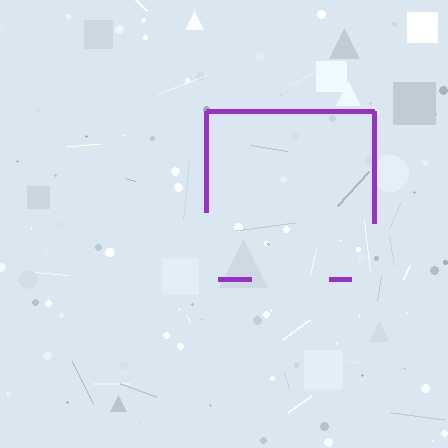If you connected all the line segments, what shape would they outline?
They would outline a square.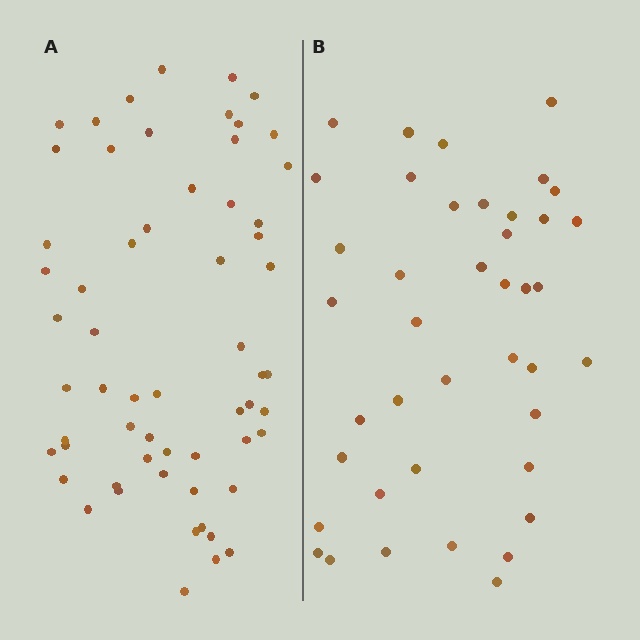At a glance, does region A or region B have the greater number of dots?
Region A (the left region) has more dots.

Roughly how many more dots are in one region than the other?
Region A has approximately 20 more dots than region B.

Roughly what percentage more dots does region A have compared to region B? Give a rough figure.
About 45% more.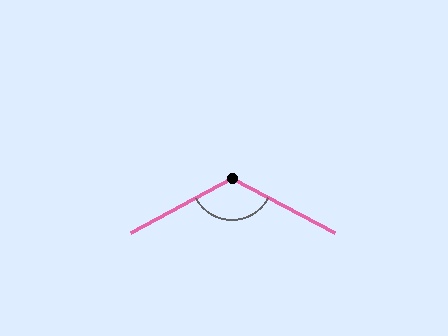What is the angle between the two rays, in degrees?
Approximately 124 degrees.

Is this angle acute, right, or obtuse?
It is obtuse.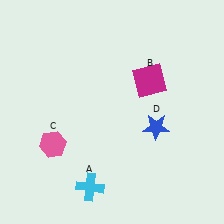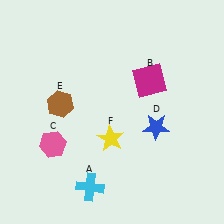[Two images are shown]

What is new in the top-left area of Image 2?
A brown hexagon (E) was added in the top-left area of Image 2.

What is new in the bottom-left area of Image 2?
A yellow star (F) was added in the bottom-left area of Image 2.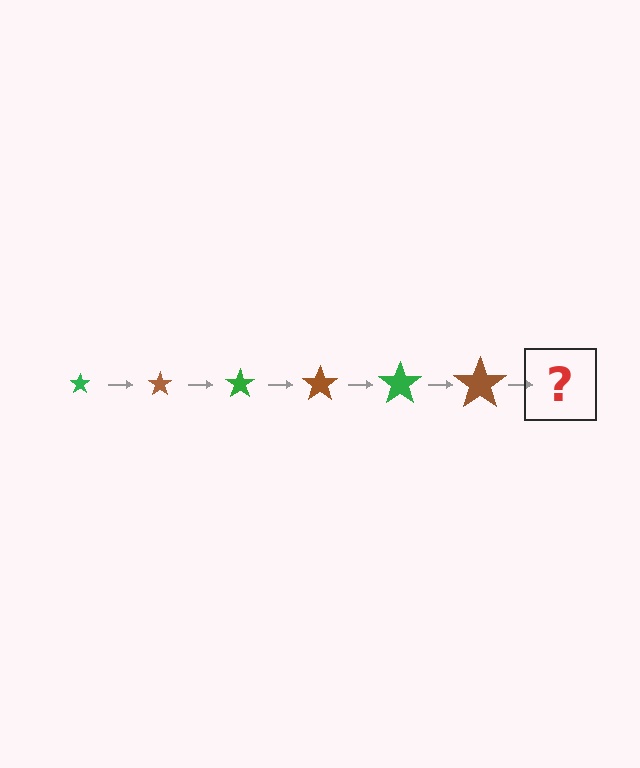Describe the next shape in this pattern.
It should be a green star, larger than the previous one.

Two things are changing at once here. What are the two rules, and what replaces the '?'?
The two rules are that the star grows larger each step and the color cycles through green and brown. The '?' should be a green star, larger than the previous one.